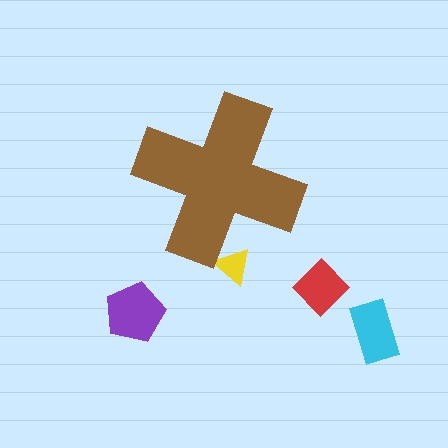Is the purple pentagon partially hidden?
No, the purple pentagon is fully visible.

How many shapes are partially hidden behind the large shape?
1 shape is partially hidden.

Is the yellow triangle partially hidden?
Yes, the yellow triangle is partially hidden behind the brown cross.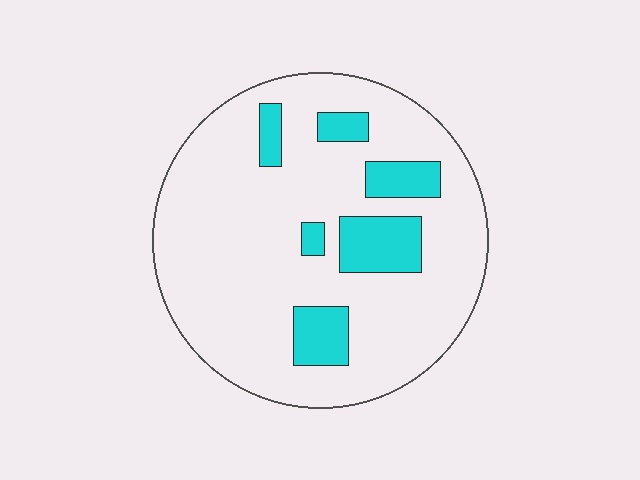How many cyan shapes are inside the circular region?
6.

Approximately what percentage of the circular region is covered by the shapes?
Approximately 15%.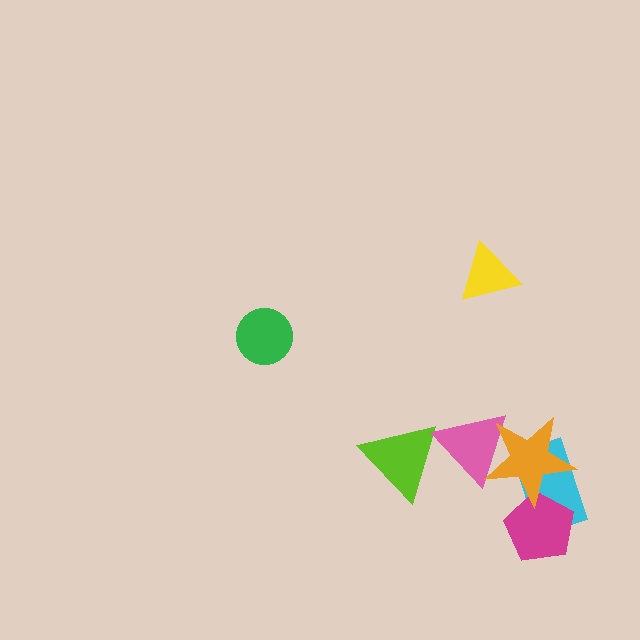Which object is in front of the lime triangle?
The pink triangle is in front of the lime triangle.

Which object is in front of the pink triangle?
The orange star is in front of the pink triangle.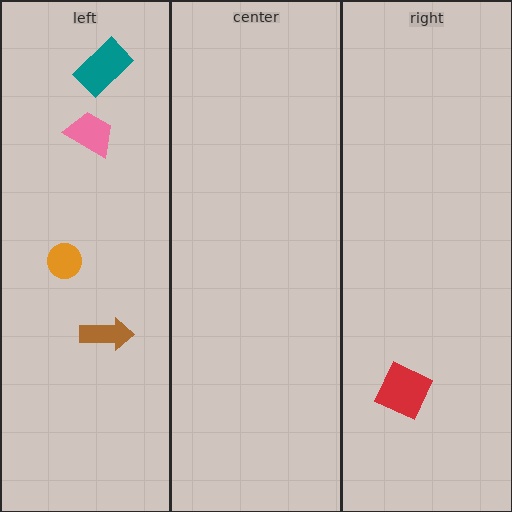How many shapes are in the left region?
4.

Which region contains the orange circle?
The left region.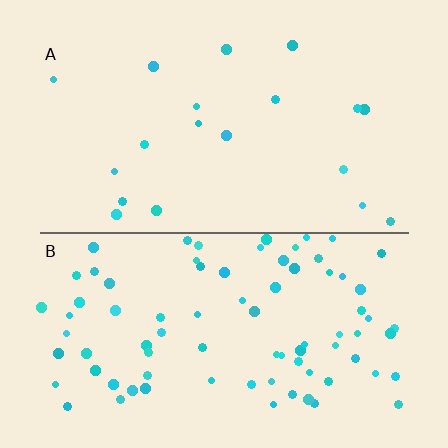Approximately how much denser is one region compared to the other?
Approximately 4.3× — region B over region A.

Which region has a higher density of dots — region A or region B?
B (the bottom).